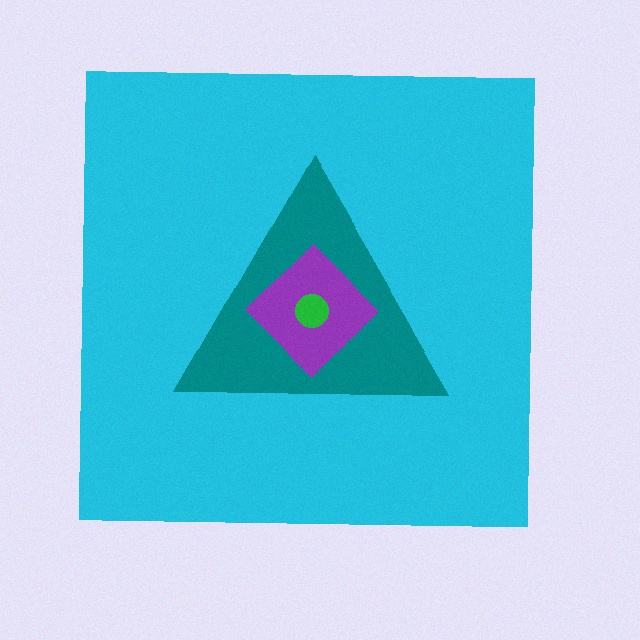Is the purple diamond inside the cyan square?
Yes.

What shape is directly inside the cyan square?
The teal triangle.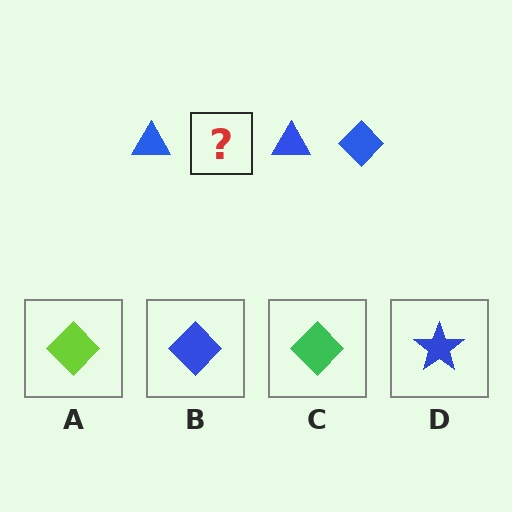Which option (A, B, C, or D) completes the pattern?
B.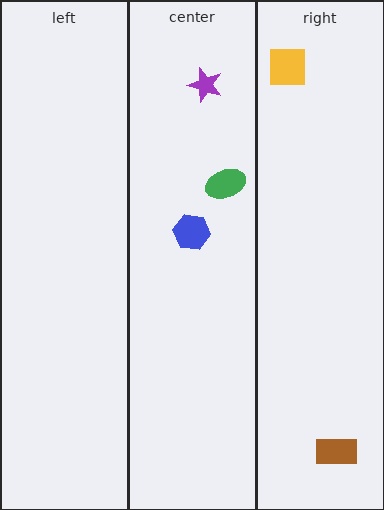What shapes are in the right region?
The brown rectangle, the yellow square.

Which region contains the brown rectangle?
The right region.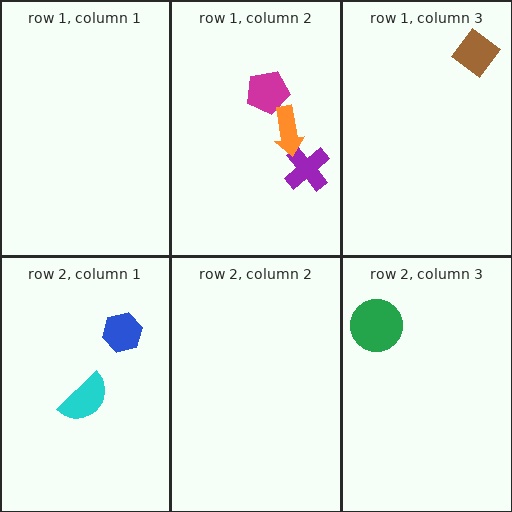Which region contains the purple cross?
The row 1, column 2 region.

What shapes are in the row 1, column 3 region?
The brown diamond.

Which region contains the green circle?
The row 2, column 3 region.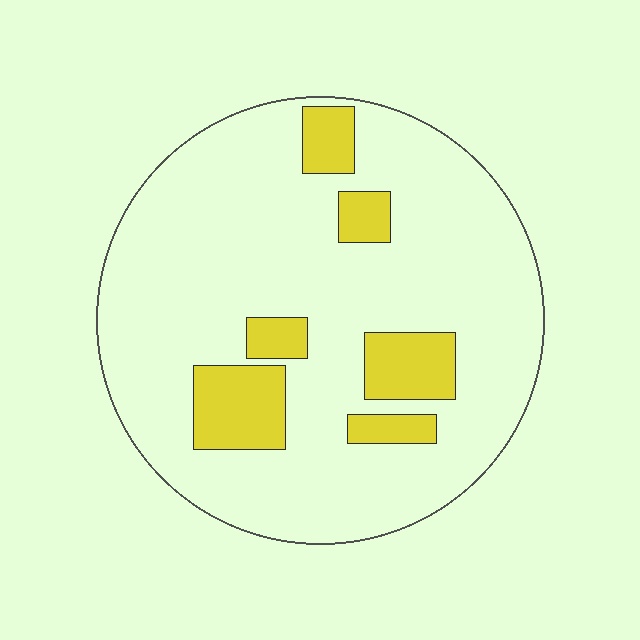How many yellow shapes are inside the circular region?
6.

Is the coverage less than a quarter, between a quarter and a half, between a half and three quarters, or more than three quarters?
Less than a quarter.